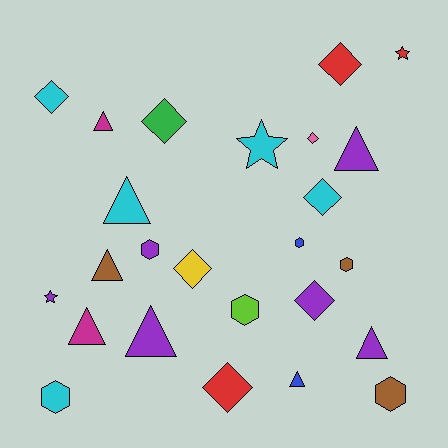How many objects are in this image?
There are 25 objects.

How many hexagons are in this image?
There are 6 hexagons.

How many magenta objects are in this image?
There are 2 magenta objects.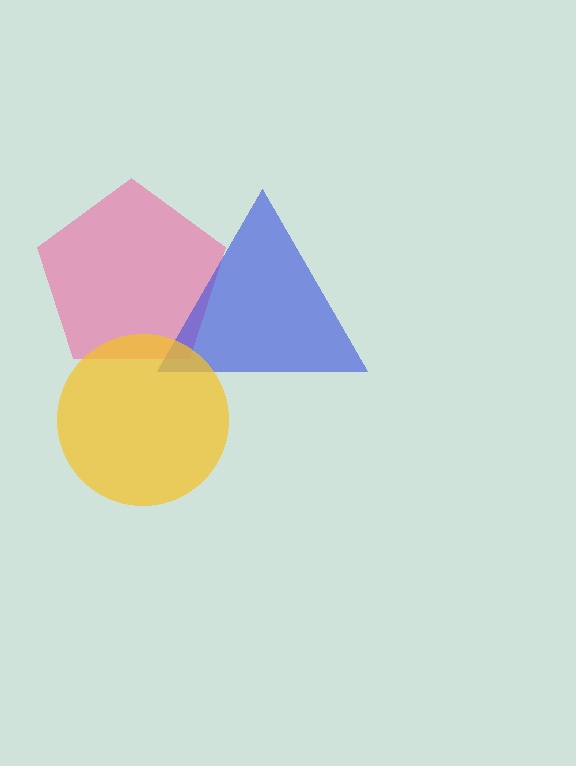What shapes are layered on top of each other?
The layered shapes are: a pink pentagon, a blue triangle, a yellow circle.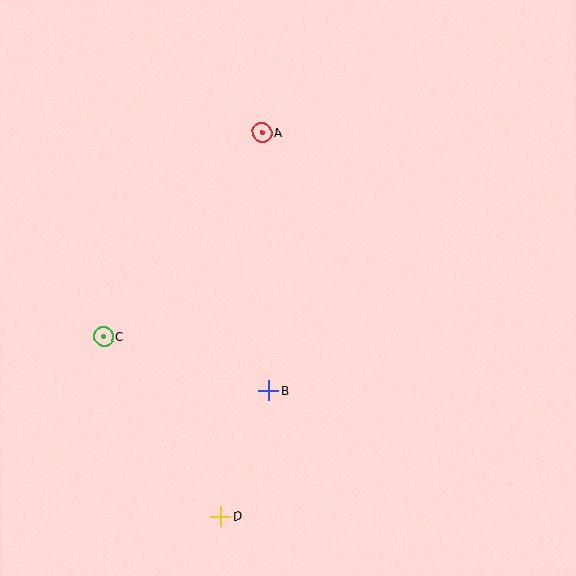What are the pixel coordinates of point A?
Point A is at (262, 133).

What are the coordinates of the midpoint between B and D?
The midpoint between B and D is at (245, 454).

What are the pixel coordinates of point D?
Point D is at (221, 516).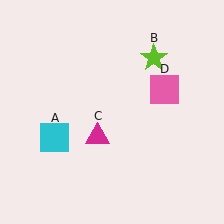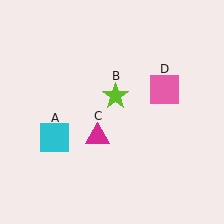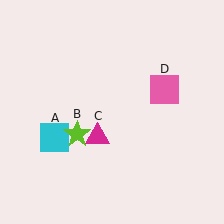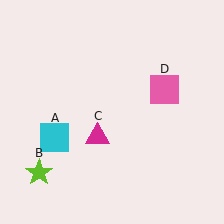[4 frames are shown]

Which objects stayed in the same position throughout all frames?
Cyan square (object A) and magenta triangle (object C) and pink square (object D) remained stationary.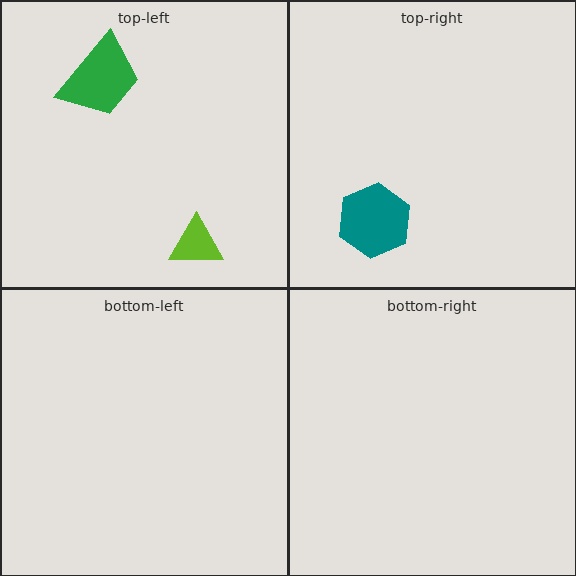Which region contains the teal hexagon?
The top-right region.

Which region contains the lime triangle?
The top-left region.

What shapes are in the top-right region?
The teal hexagon.